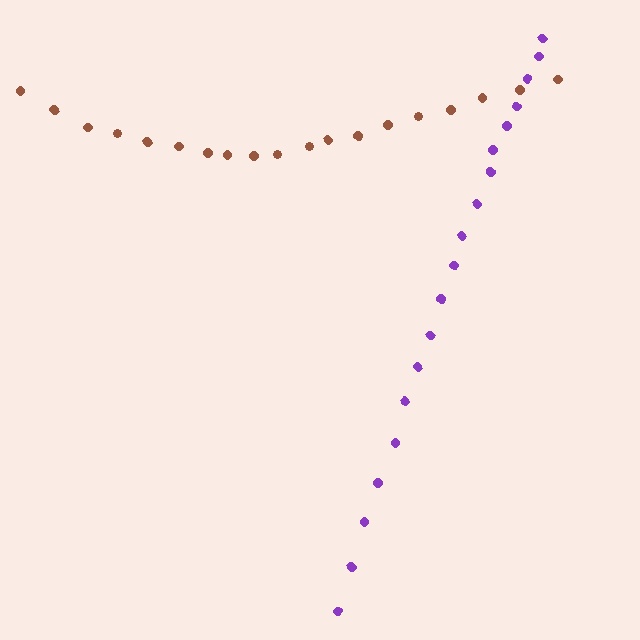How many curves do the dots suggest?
There are 2 distinct paths.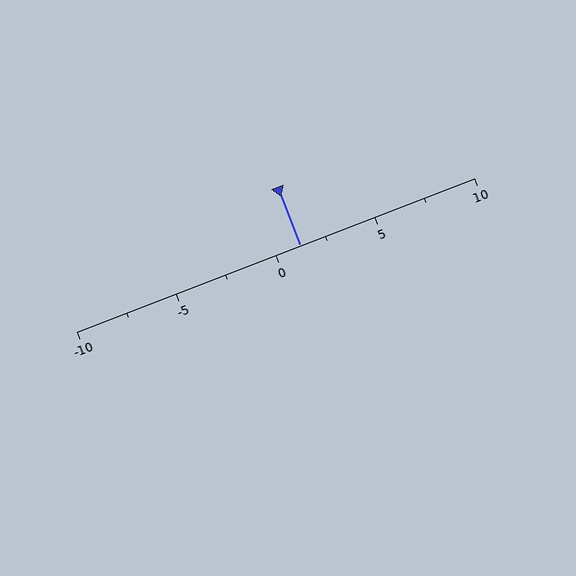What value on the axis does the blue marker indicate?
The marker indicates approximately 1.2.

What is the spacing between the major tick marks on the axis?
The major ticks are spaced 5 apart.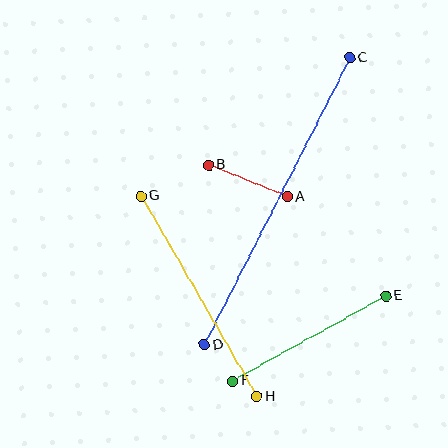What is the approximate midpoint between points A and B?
The midpoint is at approximately (248, 181) pixels.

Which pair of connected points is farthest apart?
Points C and D are farthest apart.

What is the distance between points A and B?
The distance is approximately 84 pixels.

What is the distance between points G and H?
The distance is approximately 232 pixels.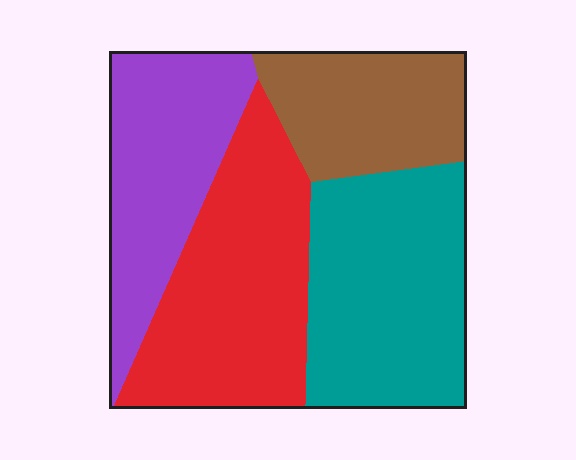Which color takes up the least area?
Brown, at roughly 20%.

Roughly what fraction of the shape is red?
Red takes up about one third (1/3) of the shape.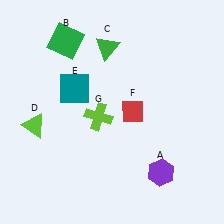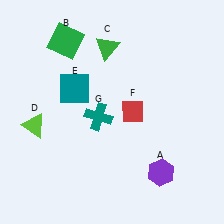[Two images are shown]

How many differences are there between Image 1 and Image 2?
There is 1 difference between the two images.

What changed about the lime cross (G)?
In Image 1, G is lime. In Image 2, it changed to teal.